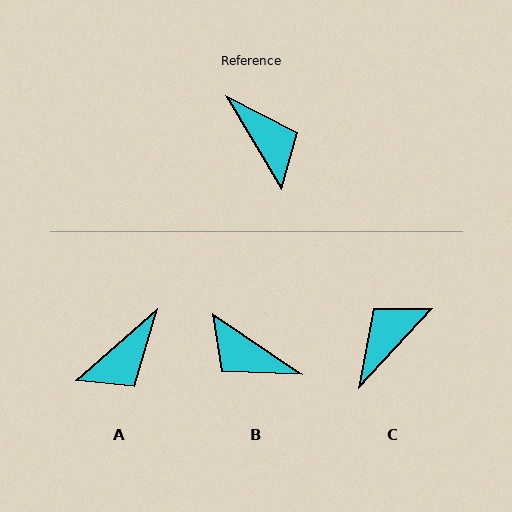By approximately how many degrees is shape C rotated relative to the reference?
Approximately 106 degrees counter-clockwise.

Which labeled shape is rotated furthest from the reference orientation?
B, about 155 degrees away.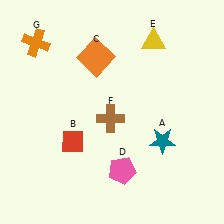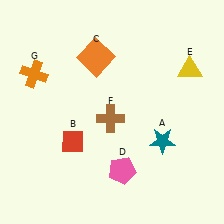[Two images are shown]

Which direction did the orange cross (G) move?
The orange cross (G) moved down.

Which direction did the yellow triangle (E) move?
The yellow triangle (E) moved right.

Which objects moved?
The objects that moved are: the yellow triangle (E), the orange cross (G).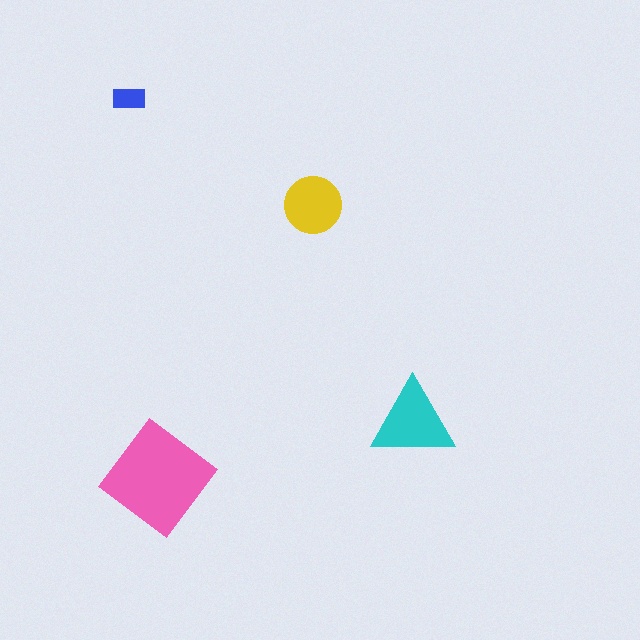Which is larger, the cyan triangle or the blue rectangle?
The cyan triangle.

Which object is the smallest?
The blue rectangle.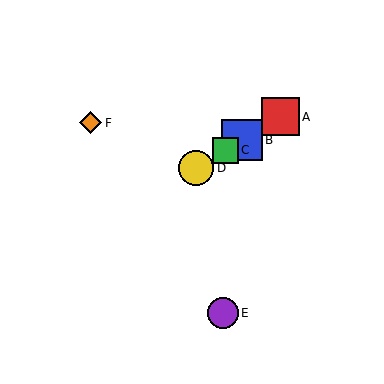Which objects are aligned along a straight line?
Objects A, B, C, D are aligned along a straight line.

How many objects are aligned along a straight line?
4 objects (A, B, C, D) are aligned along a straight line.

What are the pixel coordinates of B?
Object B is at (242, 140).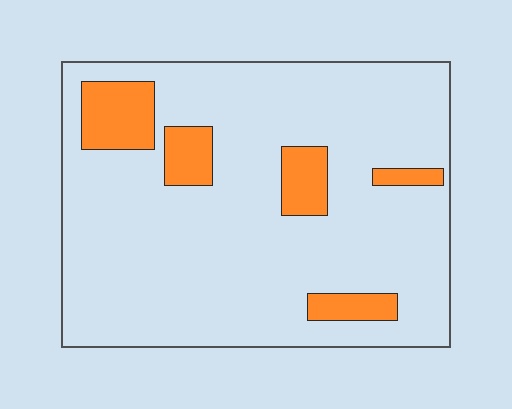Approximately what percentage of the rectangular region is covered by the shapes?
Approximately 15%.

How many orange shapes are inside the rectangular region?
5.